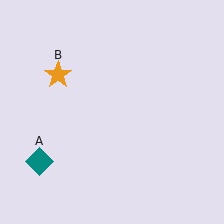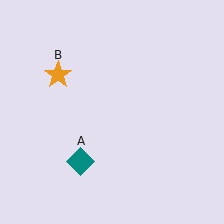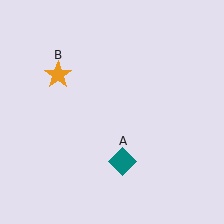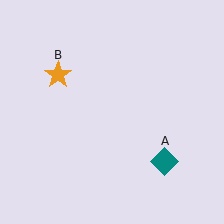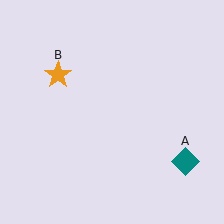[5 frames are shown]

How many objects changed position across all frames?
1 object changed position: teal diamond (object A).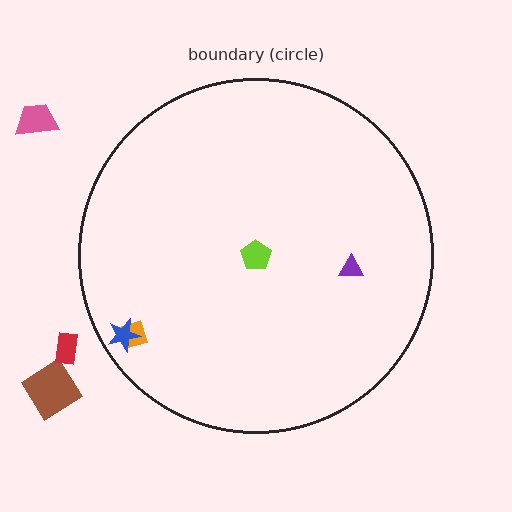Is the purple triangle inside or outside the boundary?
Inside.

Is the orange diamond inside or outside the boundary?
Inside.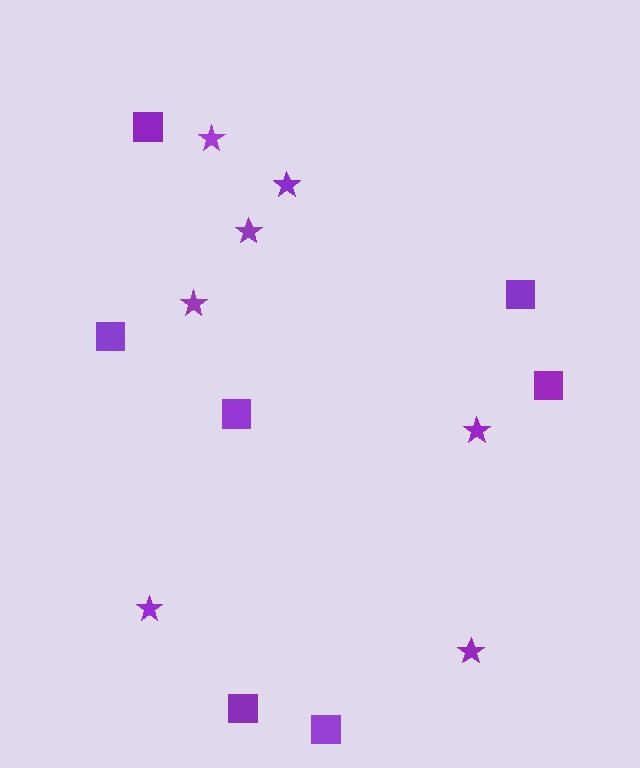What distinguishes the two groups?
There are 2 groups: one group of squares (7) and one group of stars (7).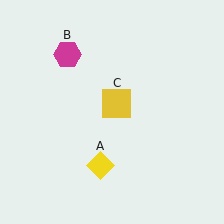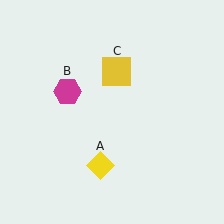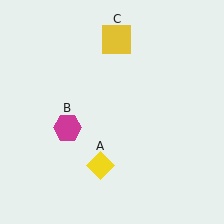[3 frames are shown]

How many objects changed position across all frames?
2 objects changed position: magenta hexagon (object B), yellow square (object C).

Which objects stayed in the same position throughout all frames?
Yellow diamond (object A) remained stationary.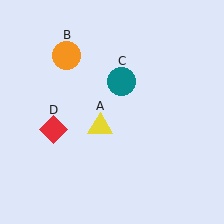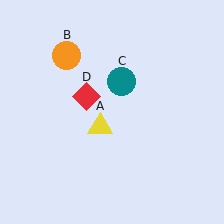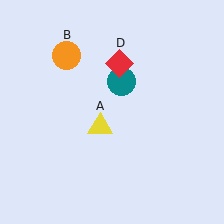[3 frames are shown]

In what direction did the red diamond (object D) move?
The red diamond (object D) moved up and to the right.